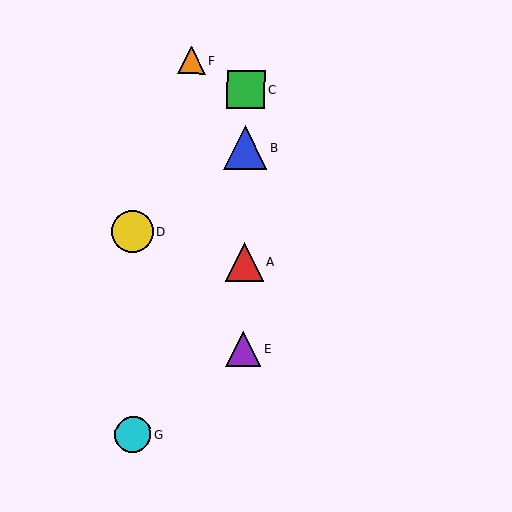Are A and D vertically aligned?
No, A is at x≈244 and D is at x≈133.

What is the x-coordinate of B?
Object B is at x≈245.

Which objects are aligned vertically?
Objects A, B, C, E are aligned vertically.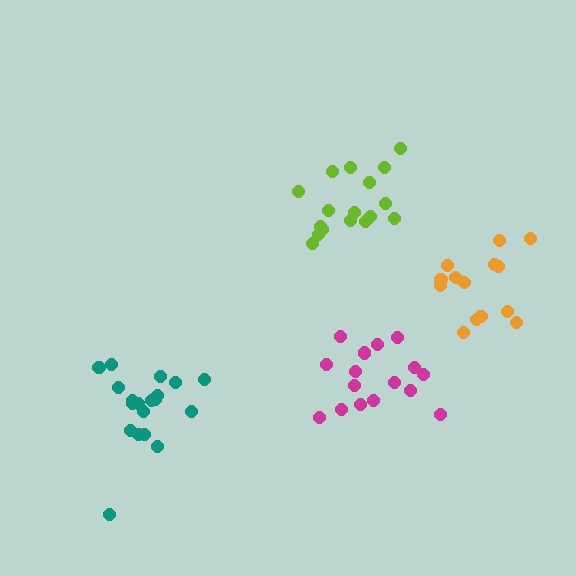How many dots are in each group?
Group 1: 17 dots, Group 2: 16 dots, Group 3: 19 dots, Group 4: 14 dots (66 total).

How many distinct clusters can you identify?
There are 4 distinct clusters.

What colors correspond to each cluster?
The clusters are colored: lime, magenta, teal, orange.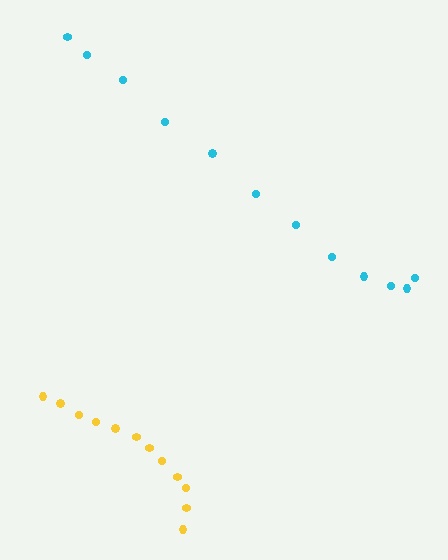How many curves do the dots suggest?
There are 2 distinct paths.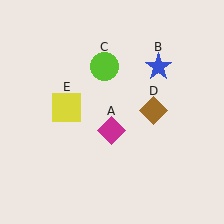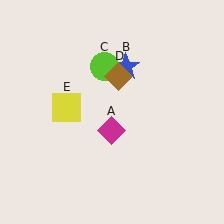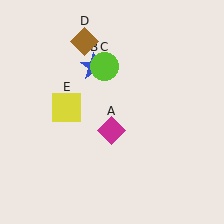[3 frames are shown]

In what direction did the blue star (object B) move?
The blue star (object B) moved left.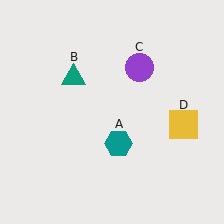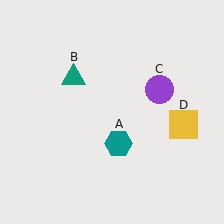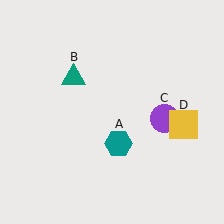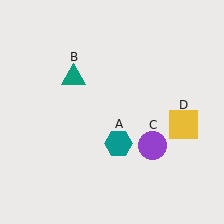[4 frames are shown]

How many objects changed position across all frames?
1 object changed position: purple circle (object C).